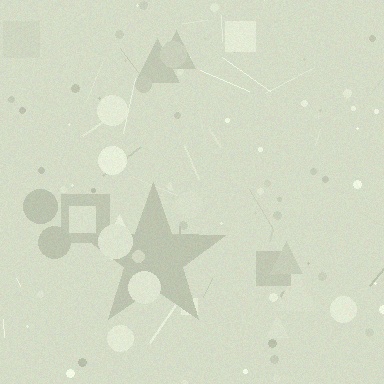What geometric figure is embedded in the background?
A star is embedded in the background.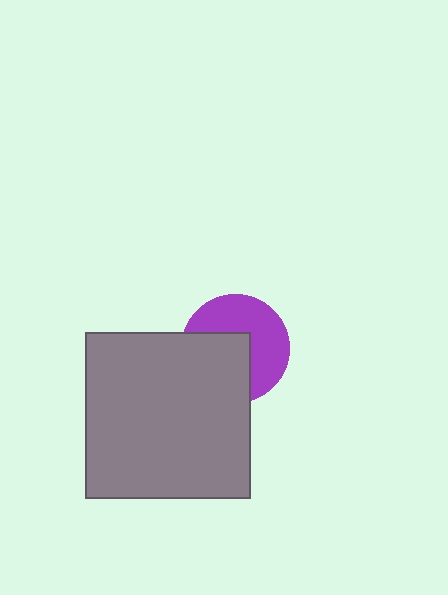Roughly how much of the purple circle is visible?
About half of it is visible (roughly 53%).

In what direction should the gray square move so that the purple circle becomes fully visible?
The gray square should move toward the lower-left. That is the shortest direction to clear the overlap and leave the purple circle fully visible.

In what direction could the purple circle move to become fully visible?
The purple circle could move toward the upper-right. That would shift it out from behind the gray square entirely.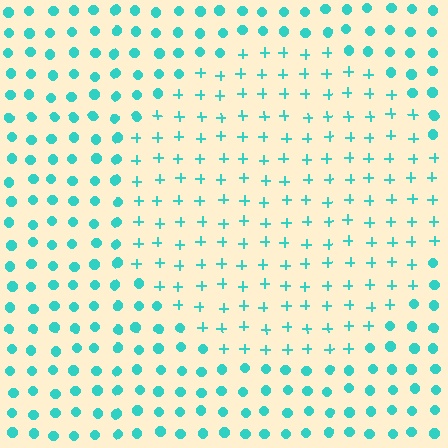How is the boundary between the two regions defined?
The boundary is defined by a change in element shape: plus signs inside vs. circles outside. All elements share the same color and spacing.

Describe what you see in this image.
The image is filled with small cyan elements arranged in a uniform grid. A circle-shaped region contains plus signs, while the surrounding area contains circles. The boundary is defined purely by the change in element shape.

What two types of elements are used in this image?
The image uses plus signs inside the circle region and circles outside it.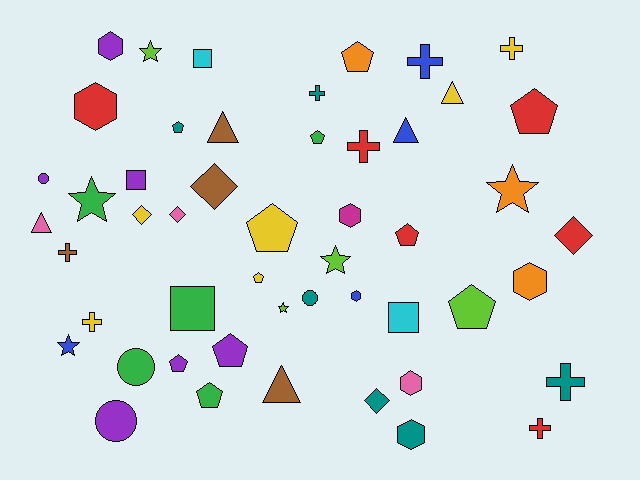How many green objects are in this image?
There are 5 green objects.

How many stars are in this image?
There are 6 stars.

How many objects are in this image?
There are 50 objects.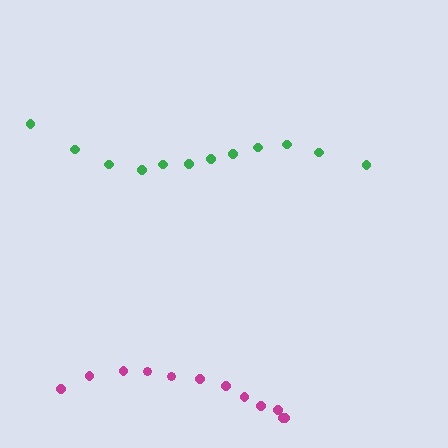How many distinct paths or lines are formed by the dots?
There are 2 distinct paths.